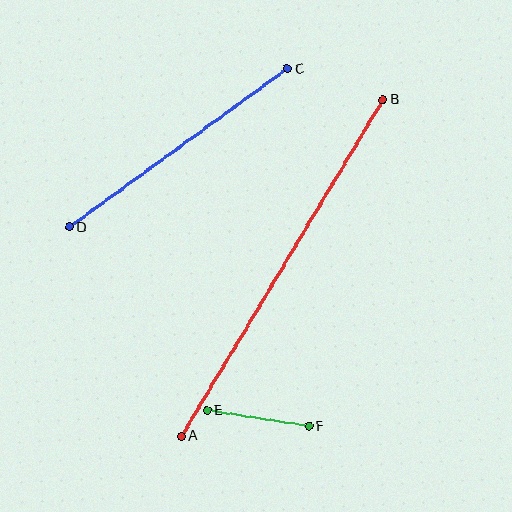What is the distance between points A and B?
The distance is approximately 392 pixels.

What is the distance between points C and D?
The distance is approximately 269 pixels.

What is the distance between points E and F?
The distance is approximately 103 pixels.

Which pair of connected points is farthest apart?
Points A and B are farthest apart.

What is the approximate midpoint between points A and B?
The midpoint is at approximately (282, 268) pixels.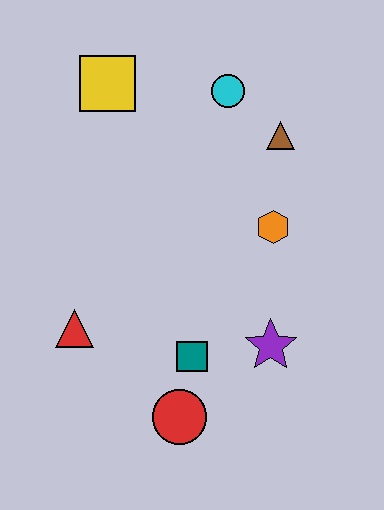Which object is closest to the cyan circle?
The brown triangle is closest to the cyan circle.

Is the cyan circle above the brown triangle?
Yes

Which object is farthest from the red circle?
The yellow square is farthest from the red circle.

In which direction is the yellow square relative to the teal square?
The yellow square is above the teal square.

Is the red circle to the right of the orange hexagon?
No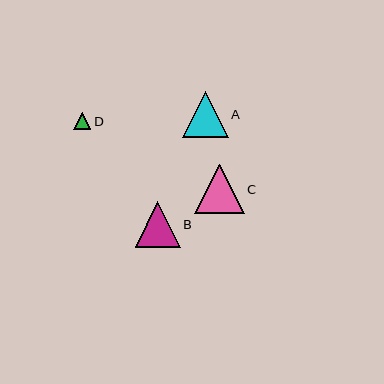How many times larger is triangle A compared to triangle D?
Triangle A is approximately 2.7 times the size of triangle D.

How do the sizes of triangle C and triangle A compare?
Triangle C and triangle A are approximately the same size.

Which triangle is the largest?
Triangle C is the largest with a size of approximately 50 pixels.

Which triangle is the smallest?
Triangle D is the smallest with a size of approximately 17 pixels.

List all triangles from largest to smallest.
From largest to smallest: C, A, B, D.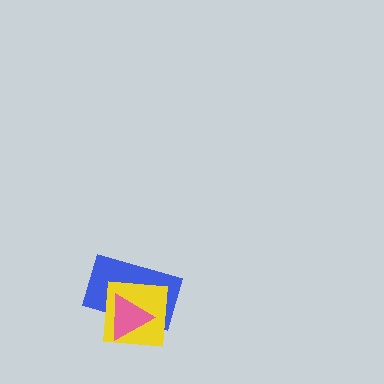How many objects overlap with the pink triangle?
2 objects overlap with the pink triangle.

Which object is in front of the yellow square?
The pink triangle is in front of the yellow square.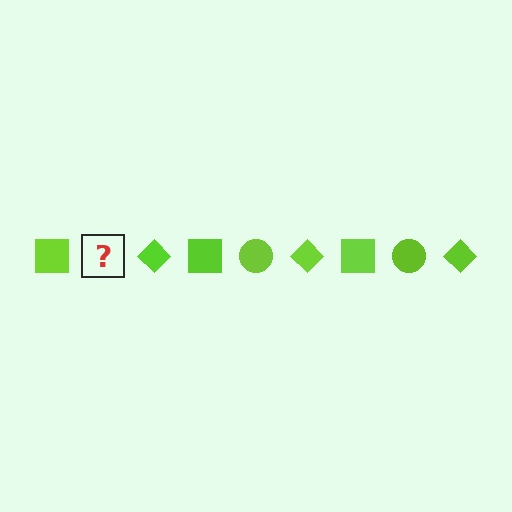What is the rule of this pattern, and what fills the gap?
The rule is that the pattern cycles through square, circle, diamond shapes in lime. The gap should be filled with a lime circle.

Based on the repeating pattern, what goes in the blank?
The blank should be a lime circle.